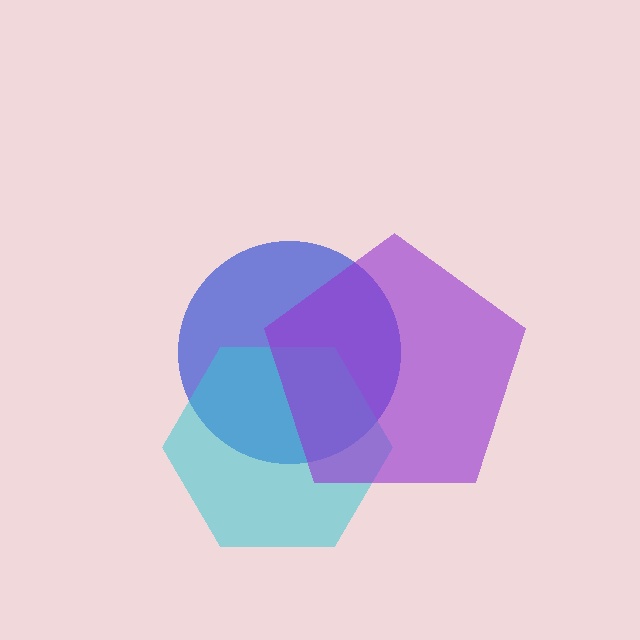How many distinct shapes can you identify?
There are 3 distinct shapes: a blue circle, a cyan hexagon, a purple pentagon.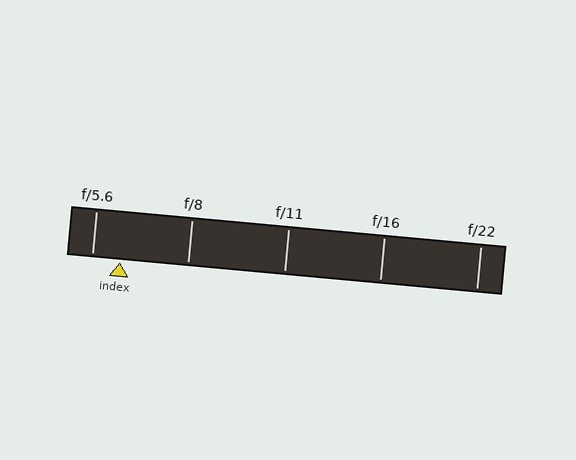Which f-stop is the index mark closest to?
The index mark is closest to f/5.6.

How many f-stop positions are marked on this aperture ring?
There are 5 f-stop positions marked.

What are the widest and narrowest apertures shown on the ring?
The widest aperture shown is f/5.6 and the narrowest is f/22.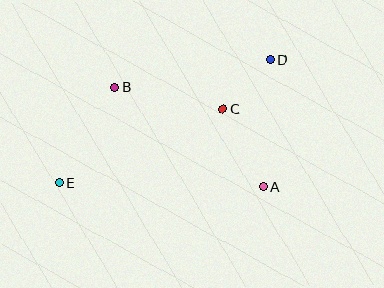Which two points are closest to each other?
Points C and D are closest to each other.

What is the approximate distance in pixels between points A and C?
The distance between A and C is approximately 87 pixels.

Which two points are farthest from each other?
Points D and E are farthest from each other.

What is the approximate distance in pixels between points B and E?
The distance between B and E is approximately 111 pixels.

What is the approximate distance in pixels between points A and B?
The distance between A and B is approximately 178 pixels.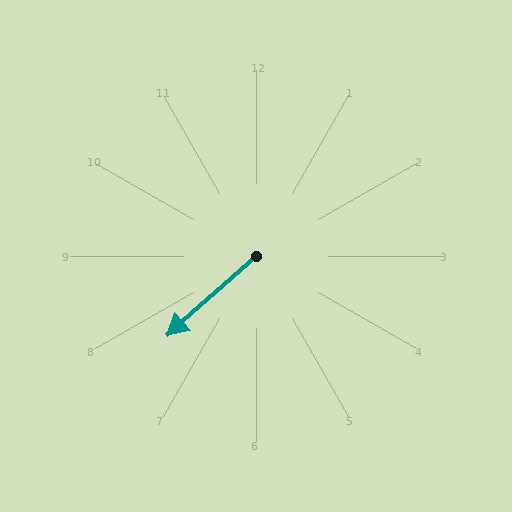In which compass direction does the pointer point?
Southwest.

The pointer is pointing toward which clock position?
Roughly 8 o'clock.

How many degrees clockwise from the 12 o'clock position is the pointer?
Approximately 228 degrees.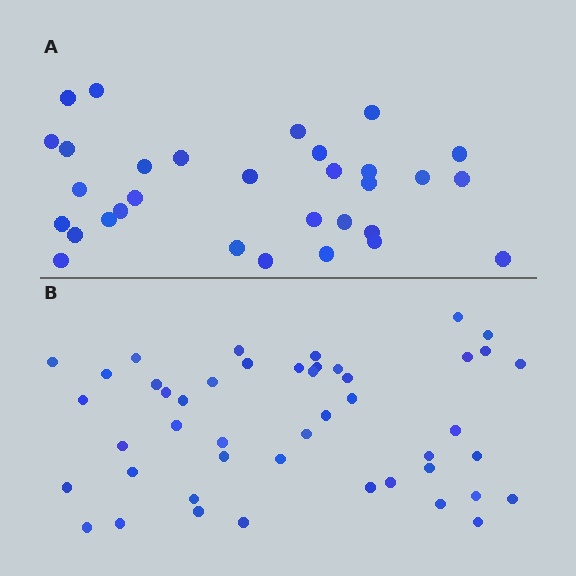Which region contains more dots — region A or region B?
Region B (the bottom region) has more dots.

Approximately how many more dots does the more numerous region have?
Region B has approximately 15 more dots than region A.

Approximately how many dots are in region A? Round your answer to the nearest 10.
About 30 dots. (The exact count is 31, which rounds to 30.)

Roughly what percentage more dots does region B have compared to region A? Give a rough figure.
About 50% more.